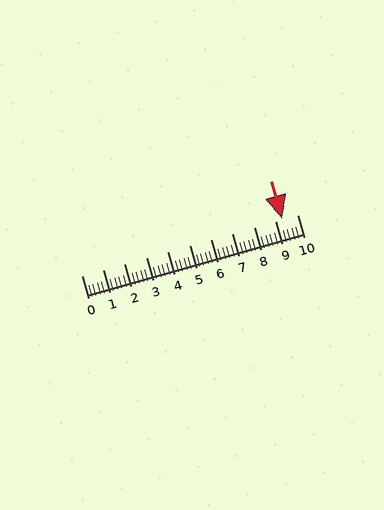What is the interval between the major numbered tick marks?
The major tick marks are spaced 1 units apart.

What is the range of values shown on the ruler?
The ruler shows values from 0 to 10.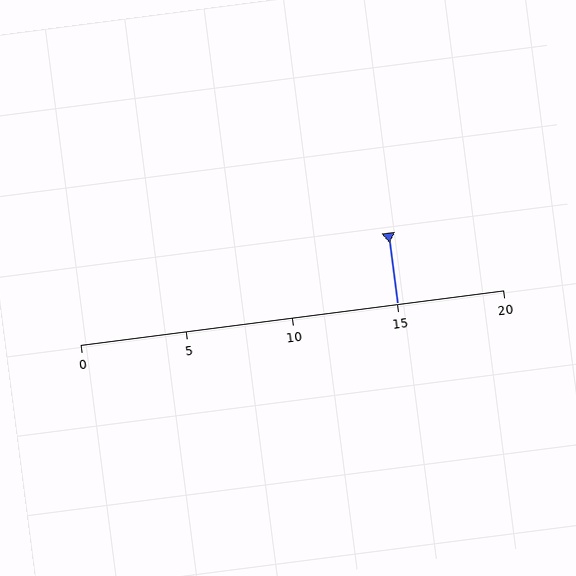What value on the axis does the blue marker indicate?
The marker indicates approximately 15.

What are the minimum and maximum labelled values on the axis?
The axis runs from 0 to 20.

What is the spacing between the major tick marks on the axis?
The major ticks are spaced 5 apart.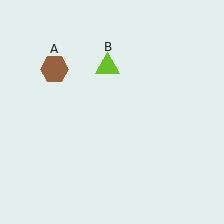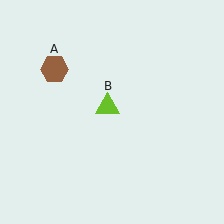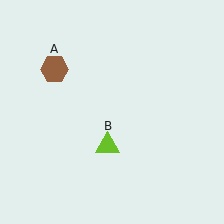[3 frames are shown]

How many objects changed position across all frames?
1 object changed position: lime triangle (object B).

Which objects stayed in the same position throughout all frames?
Brown hexagon (object A) remained stationary.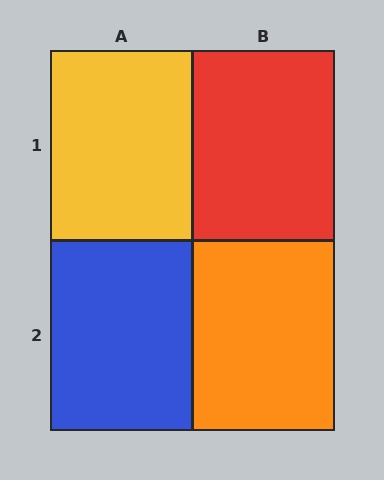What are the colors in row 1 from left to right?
Yellow, red.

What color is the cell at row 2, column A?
Blue.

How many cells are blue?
1 cell is blue.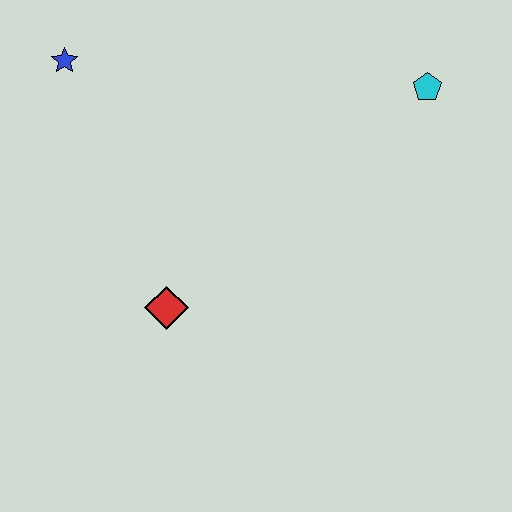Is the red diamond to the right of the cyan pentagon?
No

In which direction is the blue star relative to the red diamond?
The blue star is above the red diamond.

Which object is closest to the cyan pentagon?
The red diamond is closest to the cyan pentagon.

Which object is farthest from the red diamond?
The cyan pentagon is farthest from the red diamond.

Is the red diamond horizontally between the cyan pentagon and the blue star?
Yes